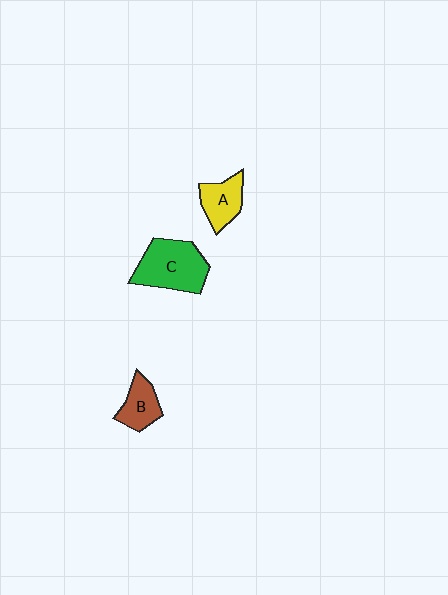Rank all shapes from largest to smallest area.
From largest to smallest: C (green), A (yellow), B (brown).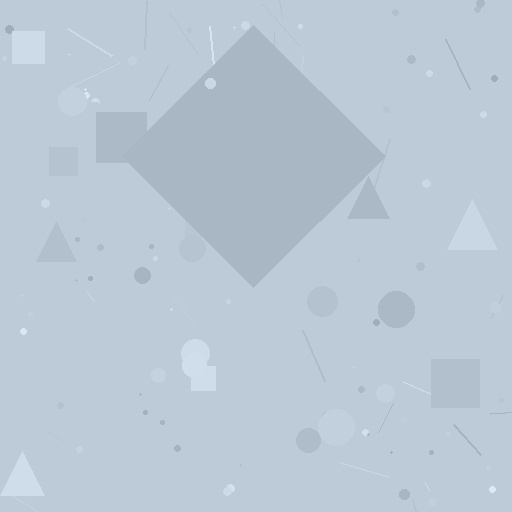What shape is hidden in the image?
A diamond is hidden in the image.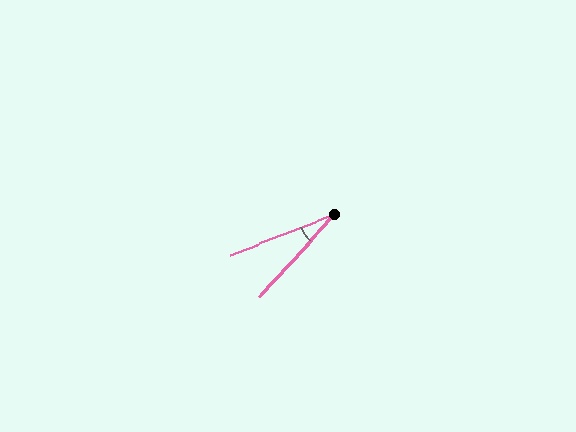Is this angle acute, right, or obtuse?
It is acute.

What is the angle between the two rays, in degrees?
Approximately 26 degrees.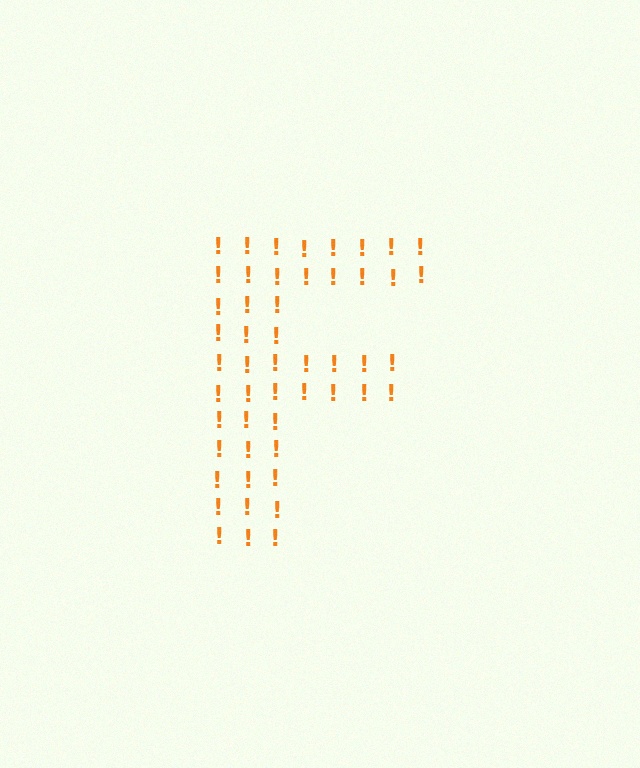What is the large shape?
The large shape is the letter F.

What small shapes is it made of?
It is made of small exclamation marks.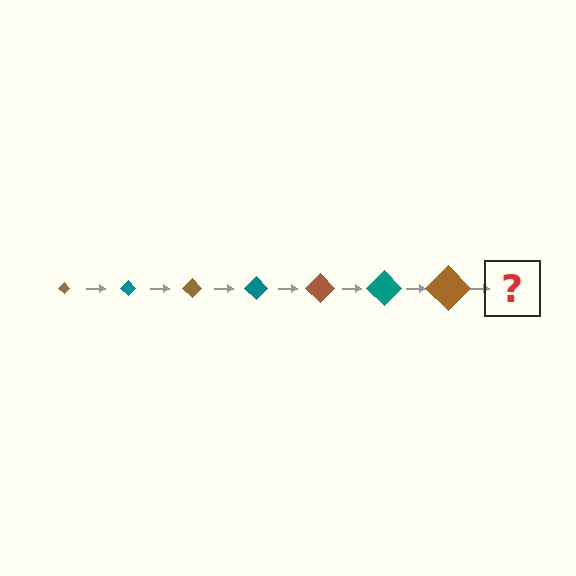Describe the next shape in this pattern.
It should be a teal diamond, larger than the previous one.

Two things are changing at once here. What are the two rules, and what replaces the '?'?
The two rules are that the diamond grows larger each step and the color cycles through brown and teal. The '?' should be a teal diamond, larger than the previous one.